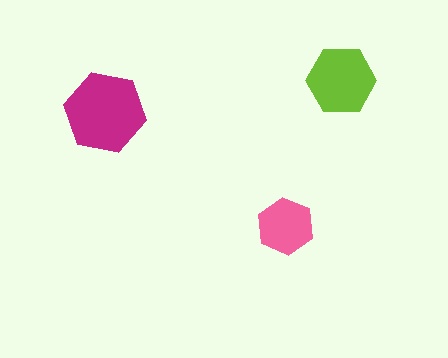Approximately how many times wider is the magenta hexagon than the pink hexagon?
About 1.5 times wider.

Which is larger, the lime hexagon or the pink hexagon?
The lime one.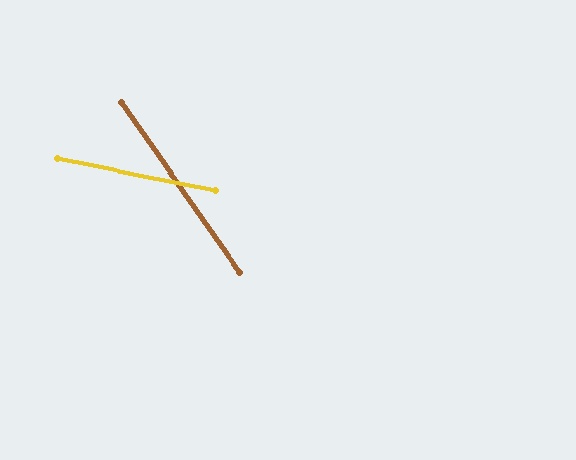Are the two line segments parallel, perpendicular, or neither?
Neither parallel nor perpendicular — they differ by about 44°.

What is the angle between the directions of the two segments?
Approximately 44 degrees.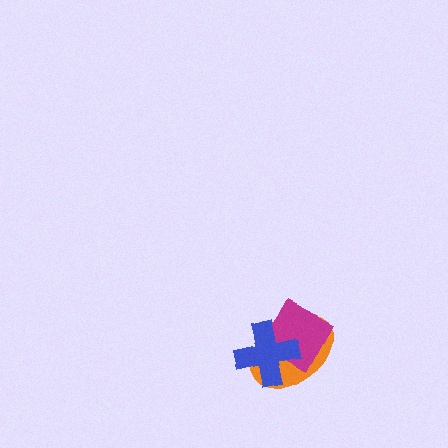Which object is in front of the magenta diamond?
The blue cross is in front of the magenta diamond.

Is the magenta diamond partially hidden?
Yes, it is partially covered by another shape.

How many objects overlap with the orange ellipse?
2 objects overlap with the orange ellipse.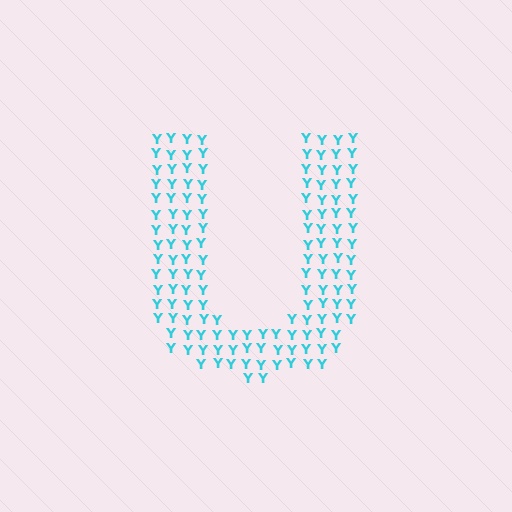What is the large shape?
The large shape is the letter U.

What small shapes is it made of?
It is made of small letter Y's.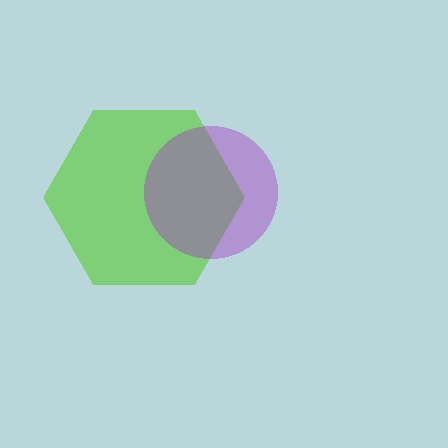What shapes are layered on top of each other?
The layered shapes are: a lime hexagon, a purple circle.